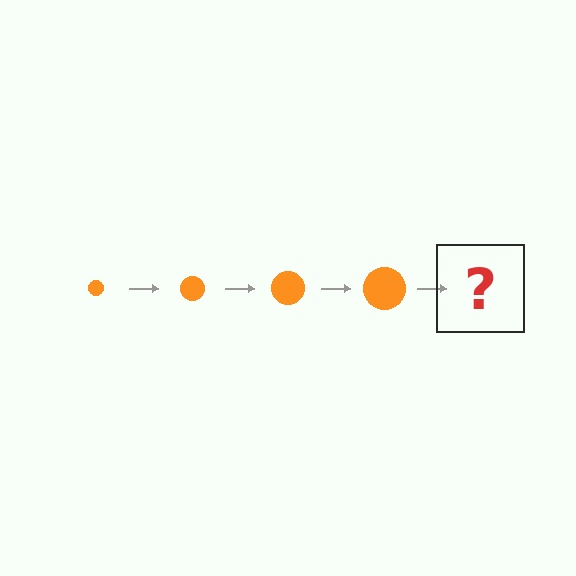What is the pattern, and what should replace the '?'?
The pattern is that the circle gets progressively larger each step. The '?' should be an orange circle, larger than the previous one.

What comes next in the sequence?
The next element should be an orange circle, larger than the previous one.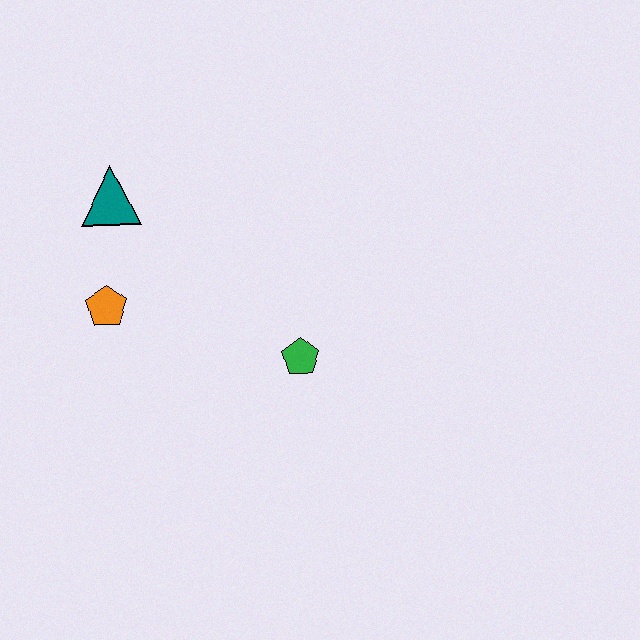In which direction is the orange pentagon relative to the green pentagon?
The orange pentagon is to the left of the green pentagon.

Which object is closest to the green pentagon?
The orange pentagon is closest to the green pentagon.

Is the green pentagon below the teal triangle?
Yes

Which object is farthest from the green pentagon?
The teal triangle is farthest from the green pentagon.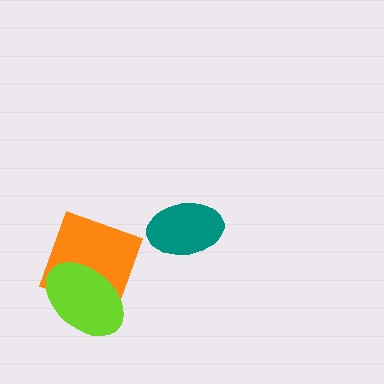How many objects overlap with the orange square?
1 object overlaps with the orange square.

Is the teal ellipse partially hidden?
No, no other shape covers it.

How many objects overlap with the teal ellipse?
0 objects overlap with the teal ellipse.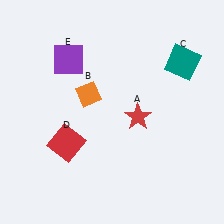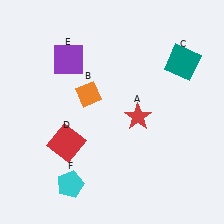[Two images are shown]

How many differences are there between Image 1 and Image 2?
There is 1 difference between the two images.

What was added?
A cyan pentagon (F) was added in Image 2.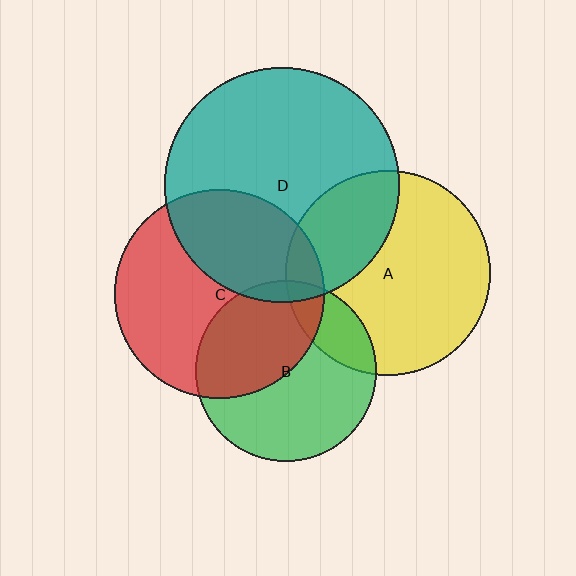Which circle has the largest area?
Circle D (teal).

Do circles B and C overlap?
Yes.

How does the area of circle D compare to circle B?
Approximately 1.7 times.